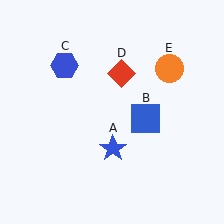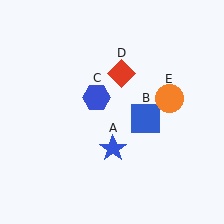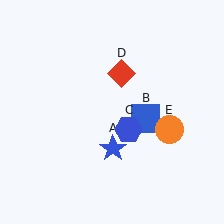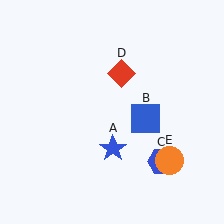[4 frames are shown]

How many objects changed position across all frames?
2 objects changed position: blue hexagon (object C), orange circle (object E).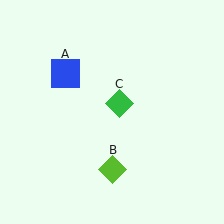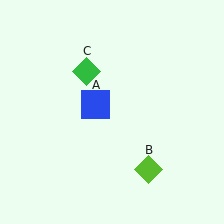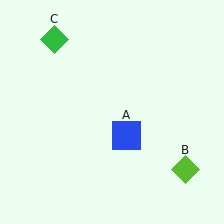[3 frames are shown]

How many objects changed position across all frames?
3 objects changed position: blue square (object A), lime diamond (object B), green diamond (object C).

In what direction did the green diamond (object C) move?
The green diamond (object C) moved up and to the left.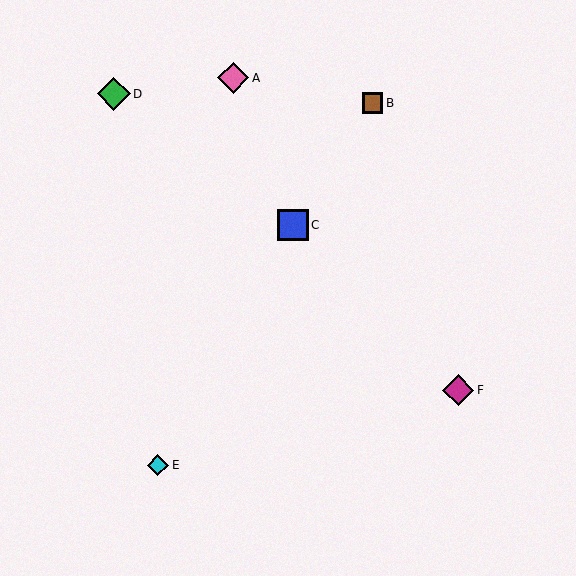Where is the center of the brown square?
The center of the brown square is at (372, 103).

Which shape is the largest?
The green diamond (labeled D) is the largest.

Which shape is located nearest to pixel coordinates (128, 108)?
The green diamond (labeled D) at (114, 94) is nearest to that location.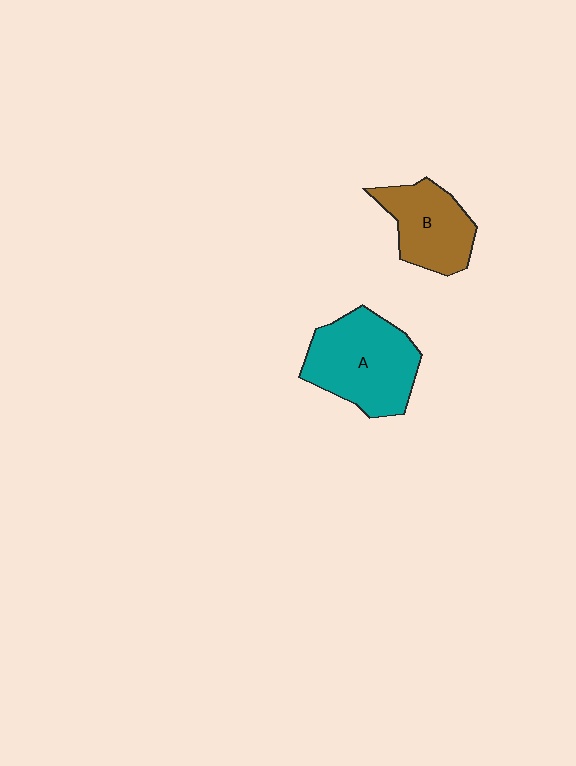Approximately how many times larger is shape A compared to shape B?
Approximately 1.4 times.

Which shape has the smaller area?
Shape B (brown).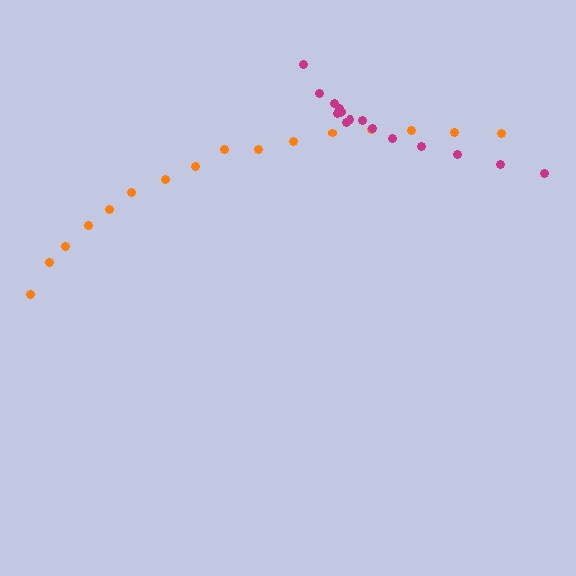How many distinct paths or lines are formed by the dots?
There are 2 distinct paths.